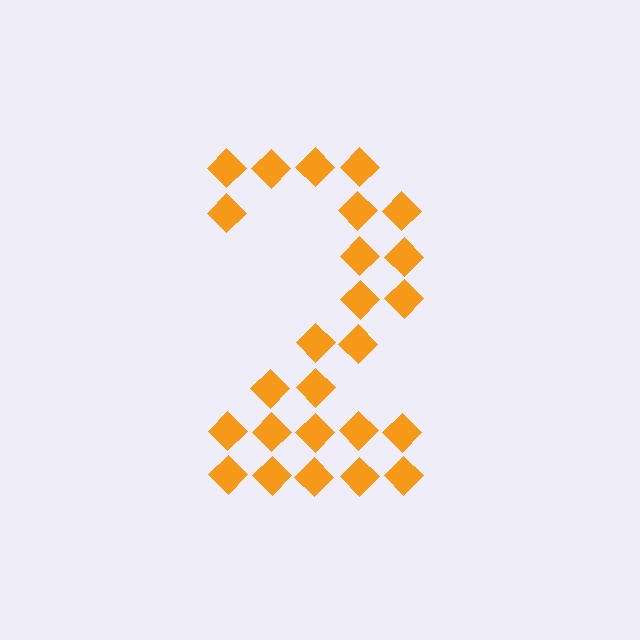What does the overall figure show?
The overall figure shows the digit 2.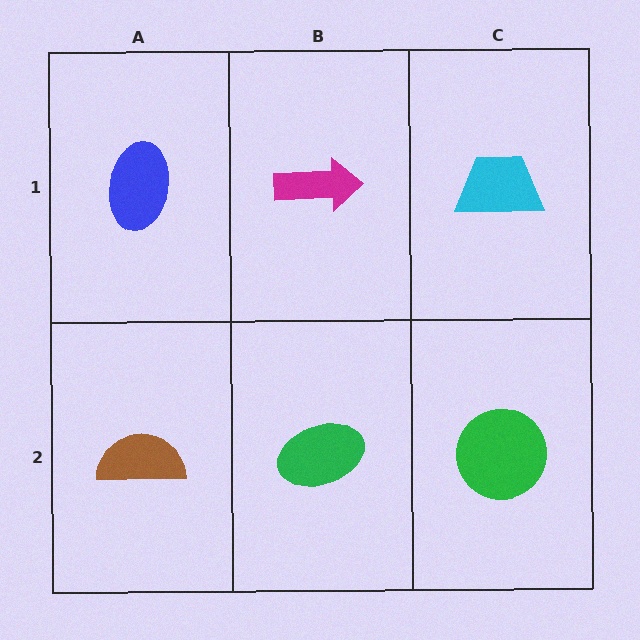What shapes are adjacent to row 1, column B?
A green ellipse (row 2, column B), a blue ellipse (row 1, column A), a cyan trapezoid (row 1, column C).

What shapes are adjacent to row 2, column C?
A cyan trapezoid (row 1, column C), a green ellipse (row 2, column B).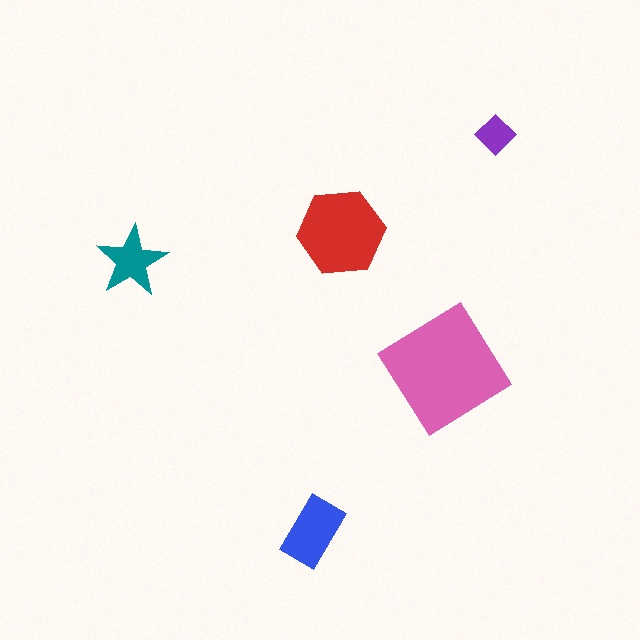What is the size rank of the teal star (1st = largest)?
4th.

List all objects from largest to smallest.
The pink diamond, the red hexagon, the blue rectangle, the teal star, the purple diamond.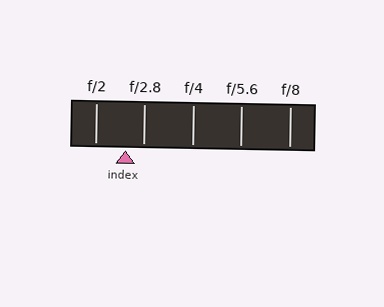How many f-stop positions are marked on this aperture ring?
There are 5 f-stop positions marked.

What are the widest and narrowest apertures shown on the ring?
The widest aperture shown is f/2 and the narrowest is f/8.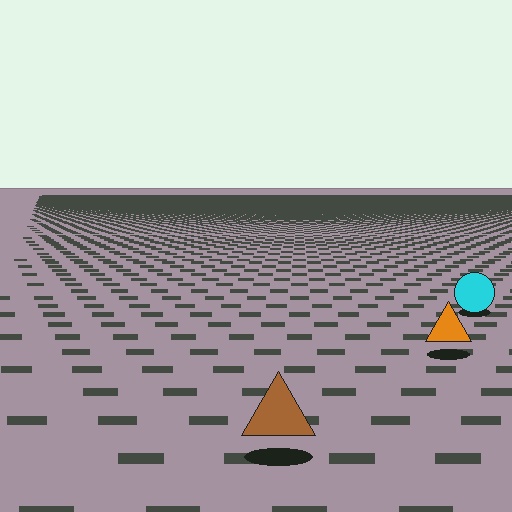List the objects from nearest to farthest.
From nearest to farthest: the brown triangle, the orange triangle, the cyan circle.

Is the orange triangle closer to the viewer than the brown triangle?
No. The brown triangle is closer — you can tell from the texture gradient: the ground texture is coarser near it.